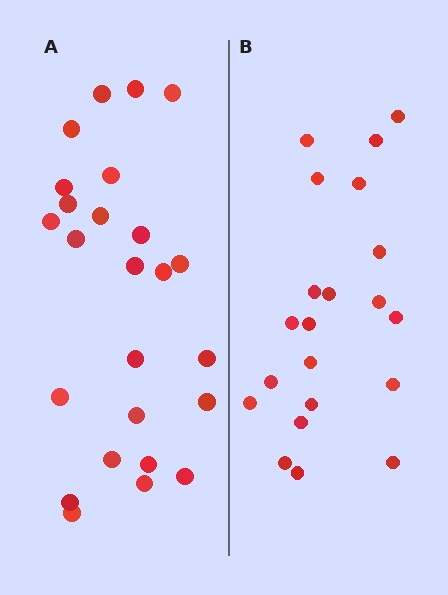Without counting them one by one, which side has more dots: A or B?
Region A (the left region) has more dots.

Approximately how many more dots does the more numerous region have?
Region A has about 4 more dots than region B.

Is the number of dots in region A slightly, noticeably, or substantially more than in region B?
Region A has only slightly more — the two regions are fairly close. The ratio is roughly 1.2 to 1.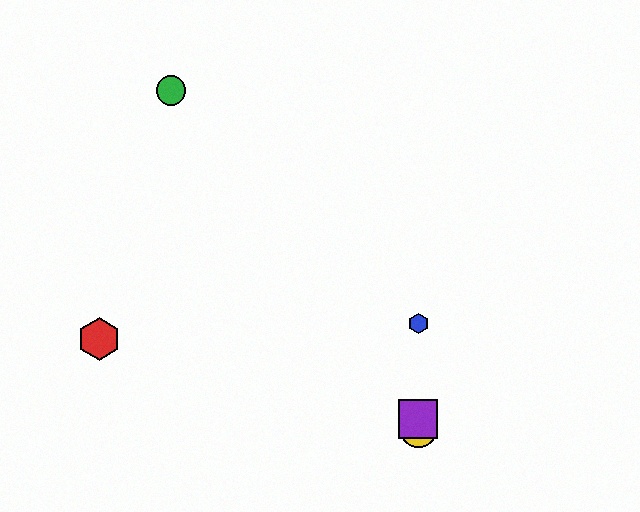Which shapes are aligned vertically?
The blue hexagon, the yellow circle, the purple square are aligned vertically.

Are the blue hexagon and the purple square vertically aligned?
Yes, both are at x≈418.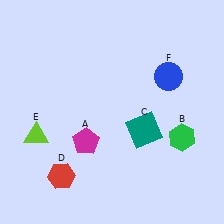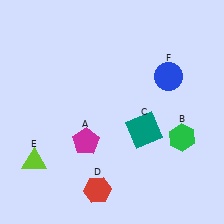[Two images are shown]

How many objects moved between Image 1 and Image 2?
2 objects moved between the two images.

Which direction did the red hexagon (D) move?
The red hexagon (D) moved right.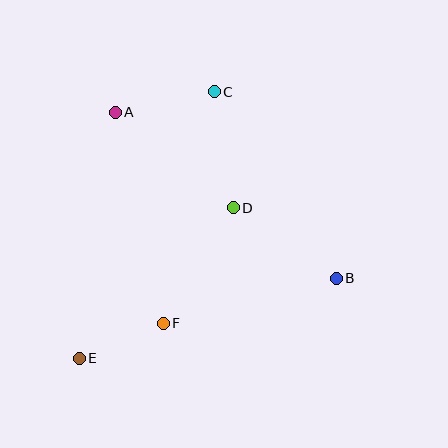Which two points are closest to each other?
Points E and F are closest to each other.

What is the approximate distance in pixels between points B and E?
The distance between B and E is approximately 269 pixels.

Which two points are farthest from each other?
Points C and E are farthest from each other.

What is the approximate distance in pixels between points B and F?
The distance between B and F is approximately 179 pixels.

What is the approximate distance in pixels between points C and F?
The distance between C and F is approximately 237 pixels.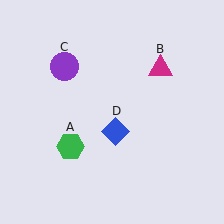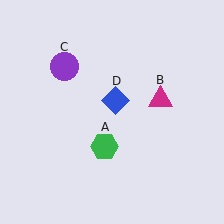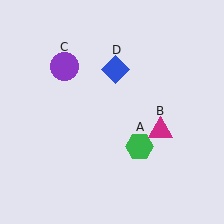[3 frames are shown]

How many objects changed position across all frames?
3 objects changed position: green hexagon (object A), magenta triangle (object B), blue diamond (object D).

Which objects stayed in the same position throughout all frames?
Purple circle (object C) remained stationary.